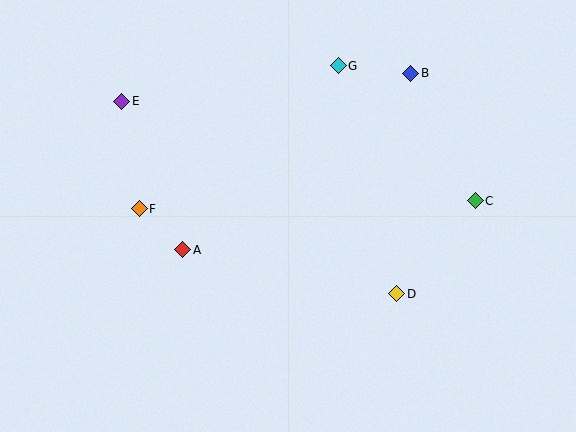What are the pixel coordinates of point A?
Point A is at (183, 250).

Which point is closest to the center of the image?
Point A at (183, 250) is closest to the center.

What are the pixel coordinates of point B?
Point B is at (411, 73).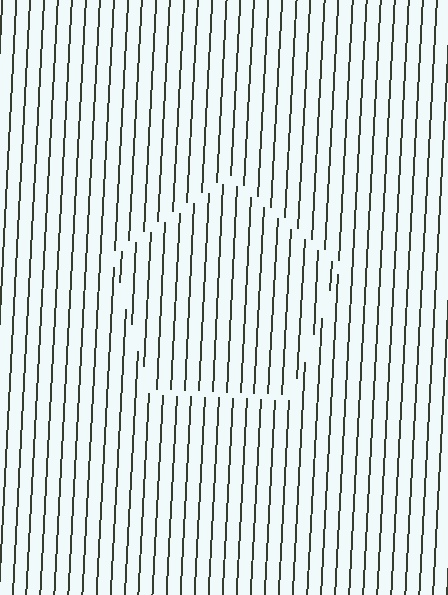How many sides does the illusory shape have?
5 sides — the line-ends trace a pentagon.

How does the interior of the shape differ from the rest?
The interior of the shape contains the same grating, shifted by half a period — the contour is defined by the phase discontinuity where line-ends from the inner and outer gratings abut.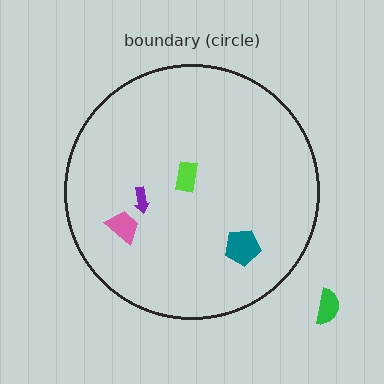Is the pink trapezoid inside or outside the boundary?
Inside.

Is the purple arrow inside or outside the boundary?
Inside.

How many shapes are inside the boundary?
4 inside, 1 outside.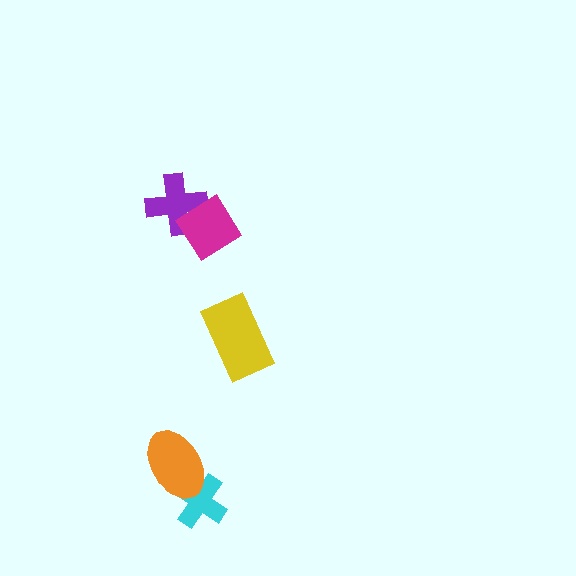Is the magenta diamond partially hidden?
No, no other shape covers it.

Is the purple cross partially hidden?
Yes, it is partially covered by another shape.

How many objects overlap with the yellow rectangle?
0 objects overlap with the yellow rectangle.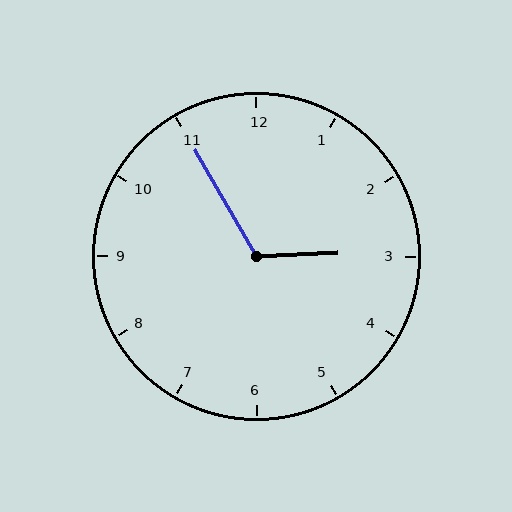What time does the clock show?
2:55.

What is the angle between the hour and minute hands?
Approximately 118 degrees.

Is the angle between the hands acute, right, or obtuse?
It is obtuse.